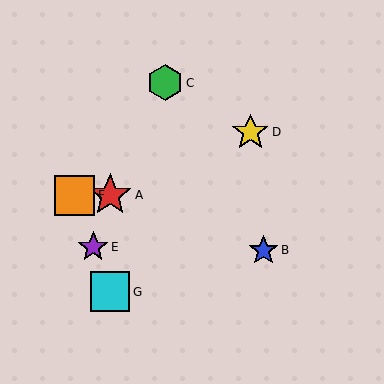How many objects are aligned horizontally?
2 objects (A, F) are aligned horizontally.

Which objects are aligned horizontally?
Objects A, F are aligned horizontally.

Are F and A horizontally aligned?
Yes, both are at y≈195.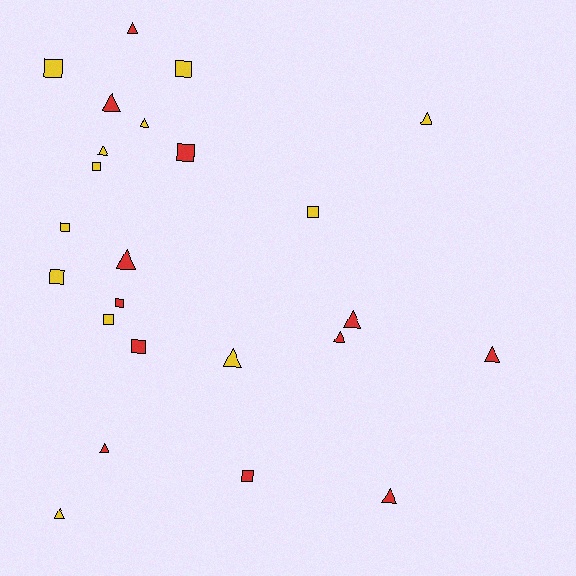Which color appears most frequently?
Red, with 12 objects.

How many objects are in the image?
There are 24 objects.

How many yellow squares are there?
There are 7 yellow squares.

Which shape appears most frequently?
Triangle, with 13 objects.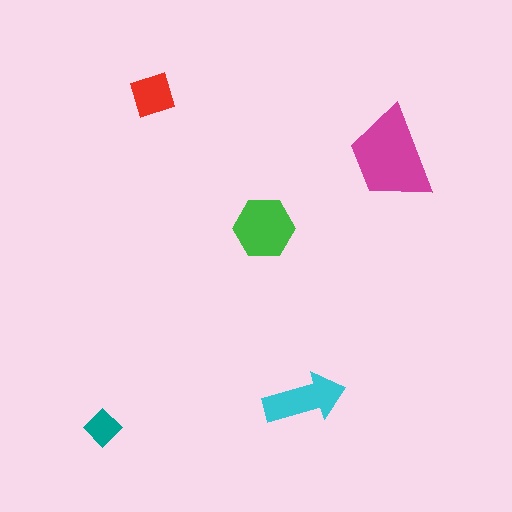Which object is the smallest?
The teal diamond.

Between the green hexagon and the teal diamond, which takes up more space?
The green hexagon.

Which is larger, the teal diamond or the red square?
The red square.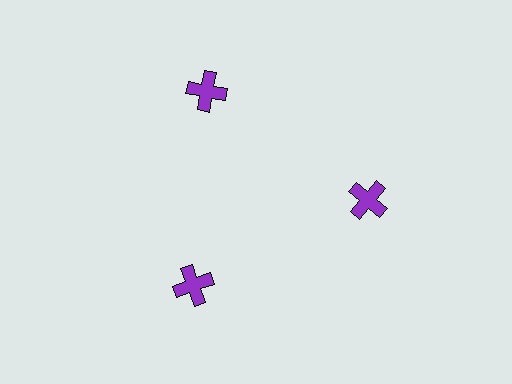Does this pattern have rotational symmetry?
Yes, this pattern has 3-fold rotational symmetry. It looks the same after rotating 120 degrees around the center.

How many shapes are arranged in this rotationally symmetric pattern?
There are 3 shapes, arranged in 3 groups of 1.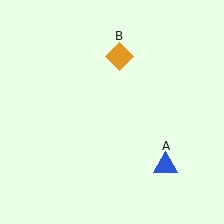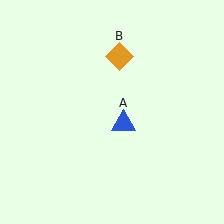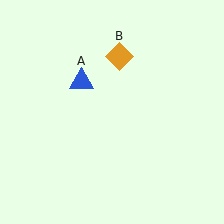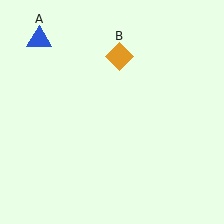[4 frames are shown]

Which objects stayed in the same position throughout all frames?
Orange diamond (object B) remained stationary.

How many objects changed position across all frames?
1 object changed position: blue triangle (object A).